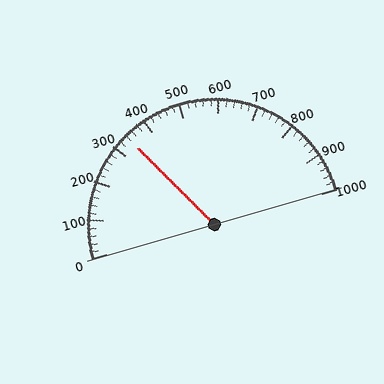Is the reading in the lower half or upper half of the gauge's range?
The reading is in the lower half of the range (0 to 1000).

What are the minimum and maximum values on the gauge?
The gauge ranges from 0 to 1000.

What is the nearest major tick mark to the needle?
The nearest major tick mark is 300.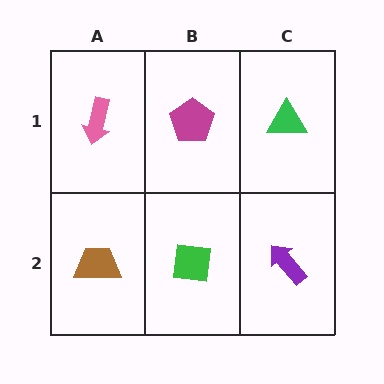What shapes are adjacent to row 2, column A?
A pink arrow (row 1, column A), a green square (row 2, column B).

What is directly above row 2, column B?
A magenta pentagon.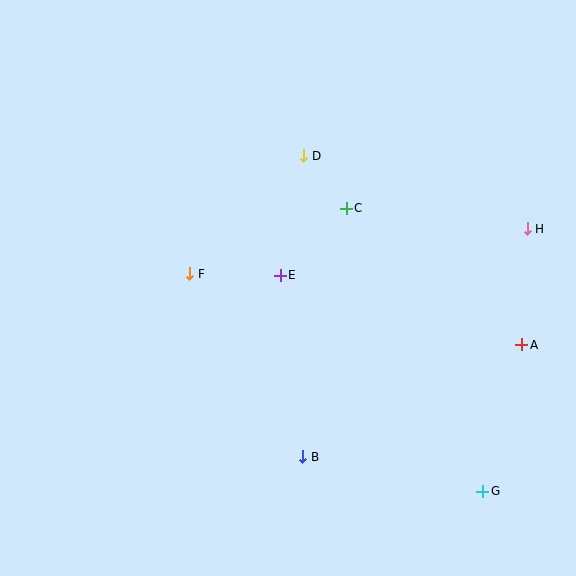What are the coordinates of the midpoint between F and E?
The midpoint between F and E is at (235, 275).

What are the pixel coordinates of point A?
Point A is at (522, 345).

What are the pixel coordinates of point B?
Point B is at (303, 457).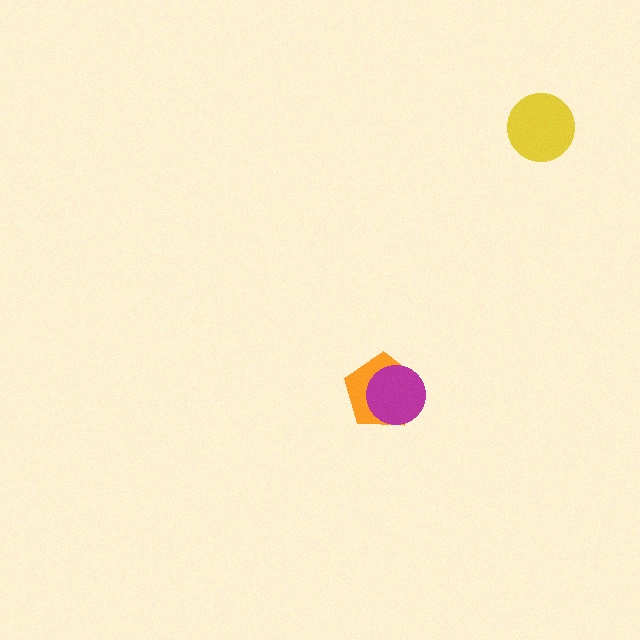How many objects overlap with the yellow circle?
0 objects overlap with the yellow circle.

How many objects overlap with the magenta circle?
1 object overlaps with the magenta circle.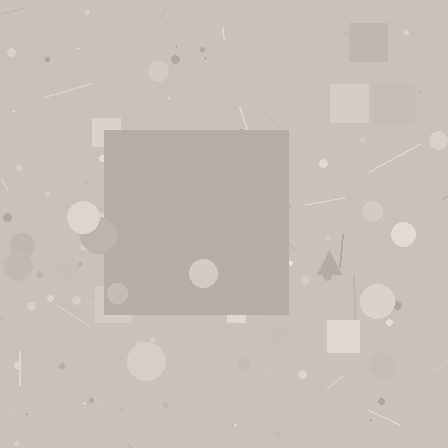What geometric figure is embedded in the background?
A square is embedded in the background.